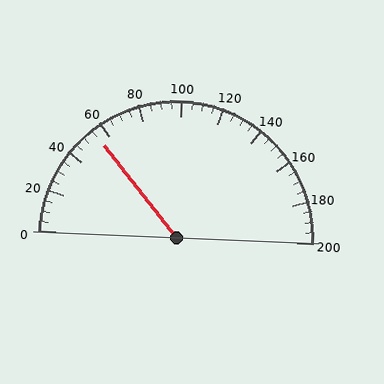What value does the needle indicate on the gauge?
The needle indicates approximately 55.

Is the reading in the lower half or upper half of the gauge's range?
The reading is in the lower half of the range (0 to 200).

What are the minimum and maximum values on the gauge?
The gauge ranges from 0 to 200.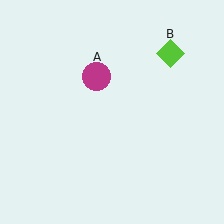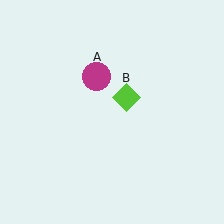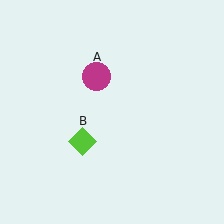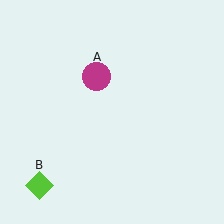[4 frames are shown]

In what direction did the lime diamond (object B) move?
The lime diamond (object B) moved down and to the left.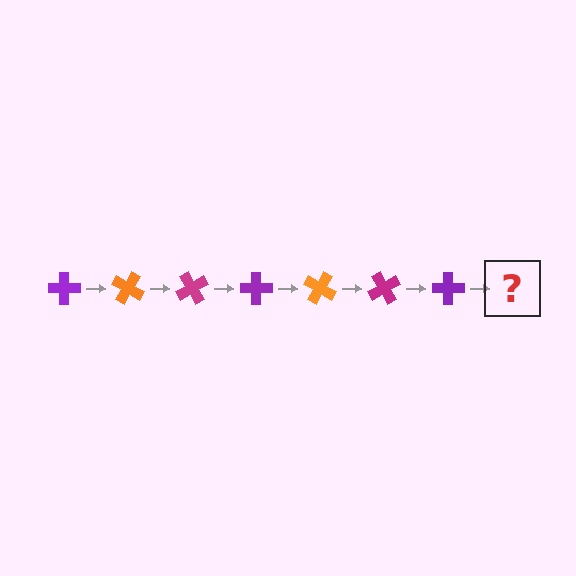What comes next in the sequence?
The next element should be an orange cross, rotated 210 degrees from the start.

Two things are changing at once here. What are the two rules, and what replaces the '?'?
The two rules are that it rotates 30 degrees each step and the color cycles through purple, orange, and magenta. The '?' should be an orange cross, rotated 210 degrees from the start.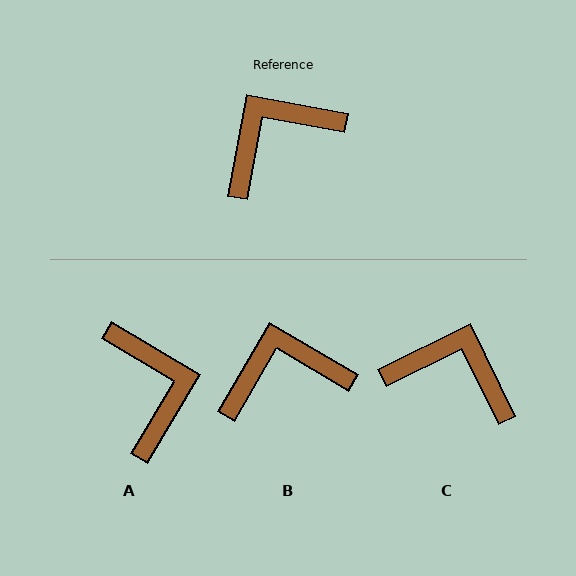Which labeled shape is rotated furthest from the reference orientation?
A, about 111 degrees away.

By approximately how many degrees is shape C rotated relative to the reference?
Approximately 54 degrees clockwise.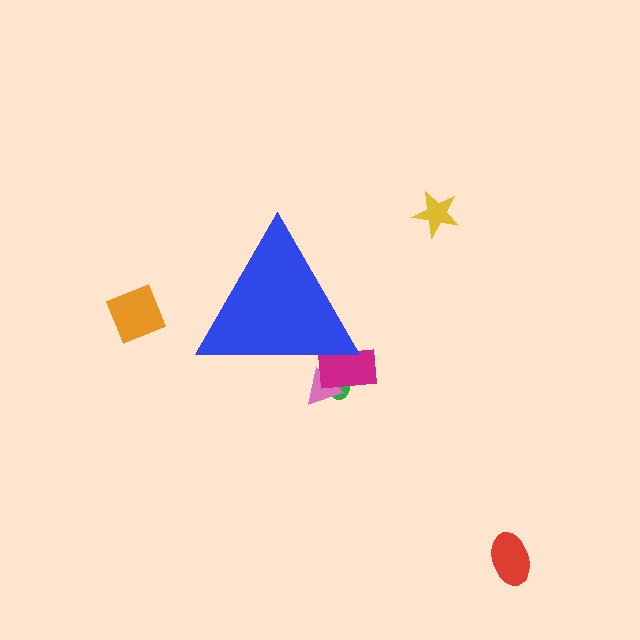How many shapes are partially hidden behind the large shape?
3 shapes are partially hidden.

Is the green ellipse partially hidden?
Yes, the green ellipse is partially hidden behind the blue triangle.